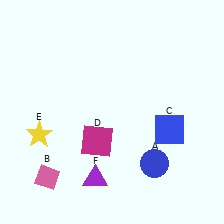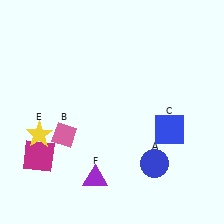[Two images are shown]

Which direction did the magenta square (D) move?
The magenta square (D) moved left.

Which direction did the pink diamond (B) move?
The pink diamond (B) moved up.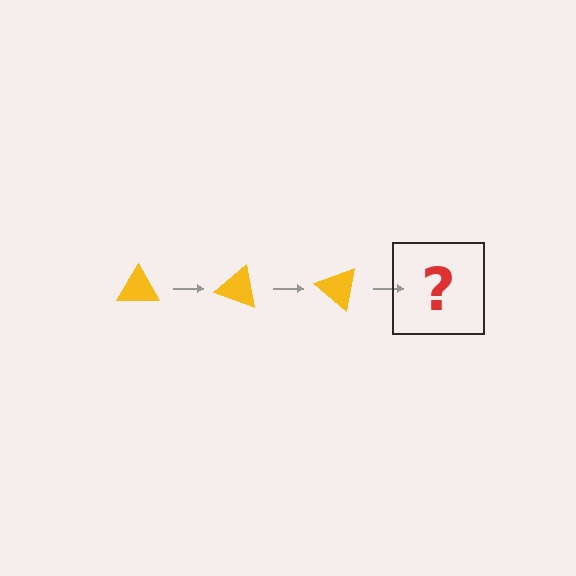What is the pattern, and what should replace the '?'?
The pattern is that the triangle rotates 20 degrees each step. The '?' should be a yellow triangle rotated 60 degrees.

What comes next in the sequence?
The next element should be a yellow triangle rotated 60 degrees.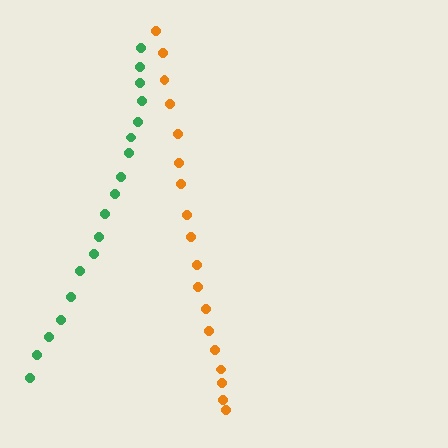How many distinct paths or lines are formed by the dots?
There are 2 distinct paths.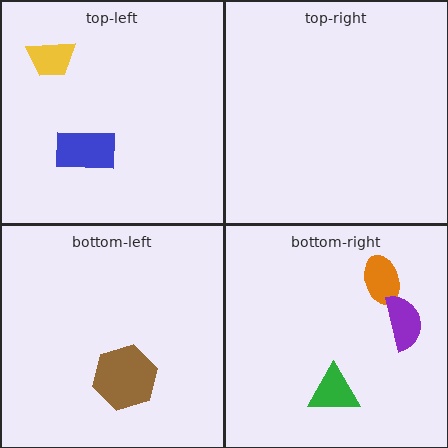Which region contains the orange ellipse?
The bottom-right region.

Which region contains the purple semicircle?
The bottom-right region.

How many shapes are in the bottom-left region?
1.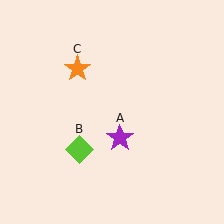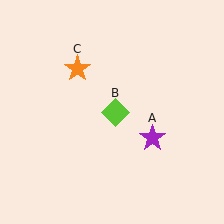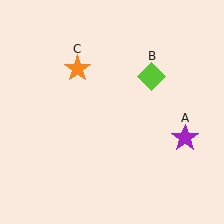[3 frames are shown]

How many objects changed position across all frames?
2 objects changed position: purple star (object A), lime diamond (object B).